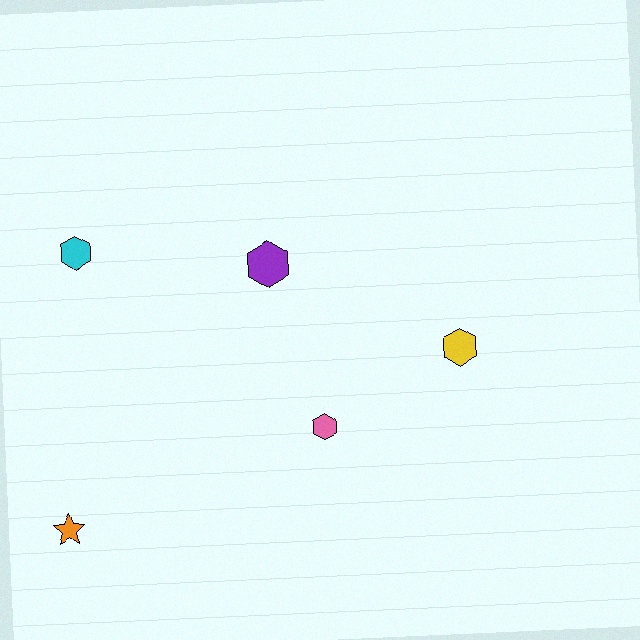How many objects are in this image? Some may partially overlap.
There are 5 objects.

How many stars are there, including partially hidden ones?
There is 1 star.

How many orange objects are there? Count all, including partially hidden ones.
There is 1 orange object.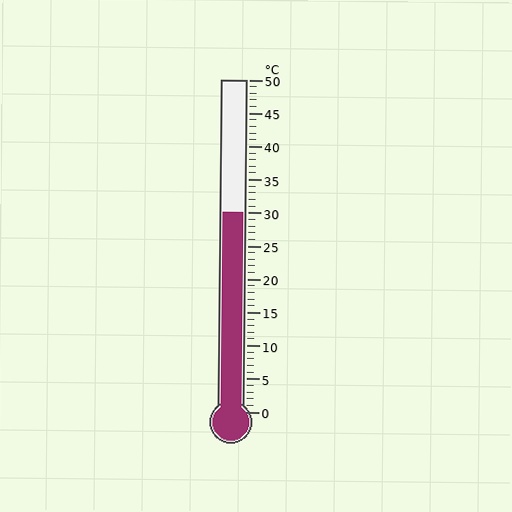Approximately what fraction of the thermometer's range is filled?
The thermometer is filled to approximately 60% of its range.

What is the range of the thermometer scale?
The thermometer scale ranges from 0°C to 50°C.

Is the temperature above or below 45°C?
The temperature is below 45°C.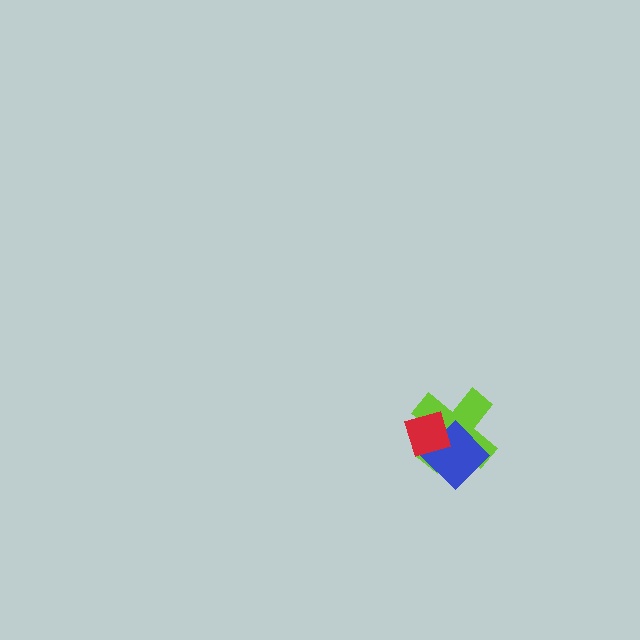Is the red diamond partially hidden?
No, no other shape covers it.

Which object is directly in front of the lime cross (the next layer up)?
The blue diamond is directly in front of the lime cross.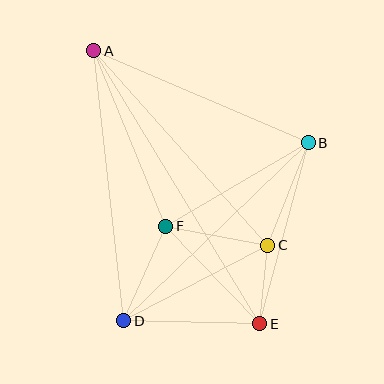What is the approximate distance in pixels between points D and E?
The distance between D and E is approximately 136 pixels.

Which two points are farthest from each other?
Points A and E are farthest from each other.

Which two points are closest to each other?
Points C and E are closest to each other.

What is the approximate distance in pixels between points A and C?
The distance between A and C is approximately 261 pixels.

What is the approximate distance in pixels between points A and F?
The distance between A and F is approximately 190 pixels.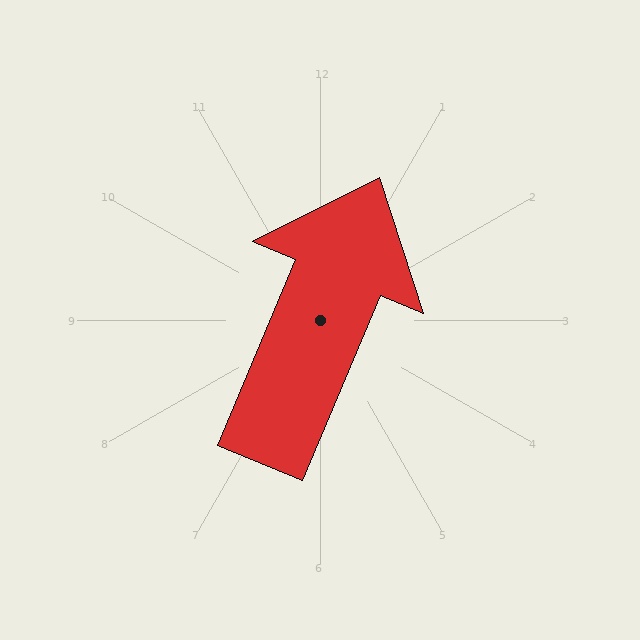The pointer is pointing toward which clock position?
Roughly 1 o'clock.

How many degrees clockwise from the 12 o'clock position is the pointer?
Approximately 23 degrees.